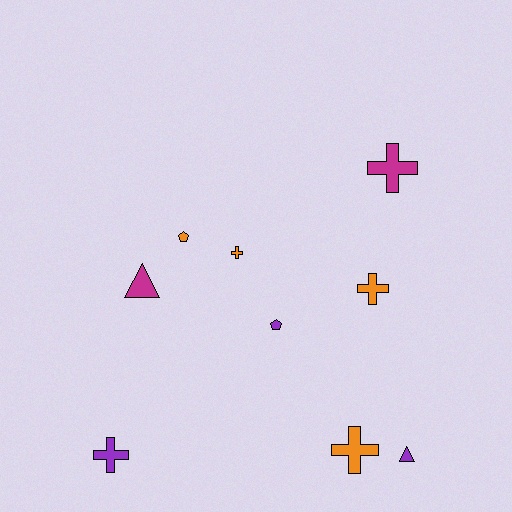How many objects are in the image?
There are 9 objects.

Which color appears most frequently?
Orange, with 4 objects.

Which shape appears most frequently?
Cross, with 5 objects.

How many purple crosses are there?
There is 1 purple cross.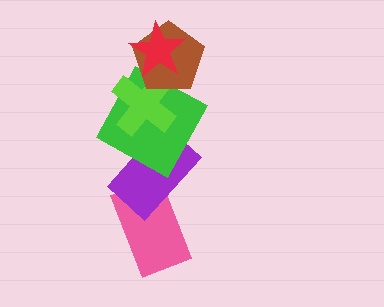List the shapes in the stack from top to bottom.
From top to bottom: the red star, the brown pentagon, the lime cross, the green square, the purple rectangle, the pink rectangle.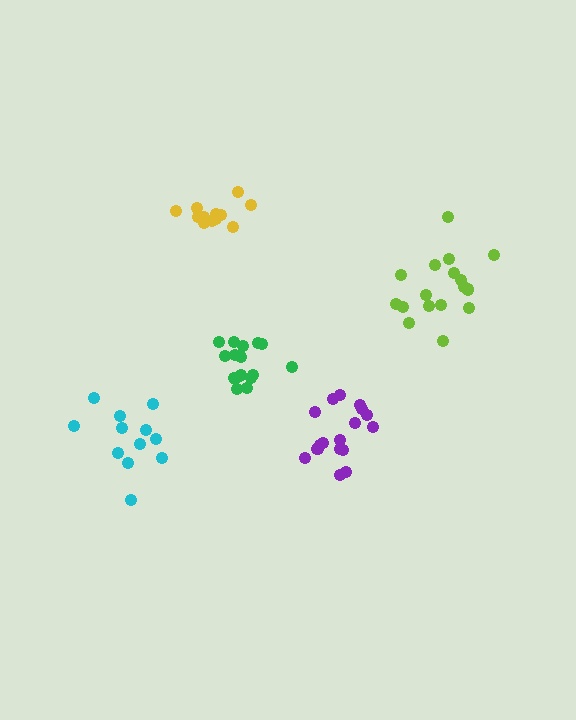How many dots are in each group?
Group 1: 17 dots, Group 2: 17 dots, Group 3: 17 dots, Group 4: 12 dots, Group 5: 12 dots (75 total).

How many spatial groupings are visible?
There are 5 spatial groupings.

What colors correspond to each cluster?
The clusters are colored: lime, green, purple, cyan, yellow.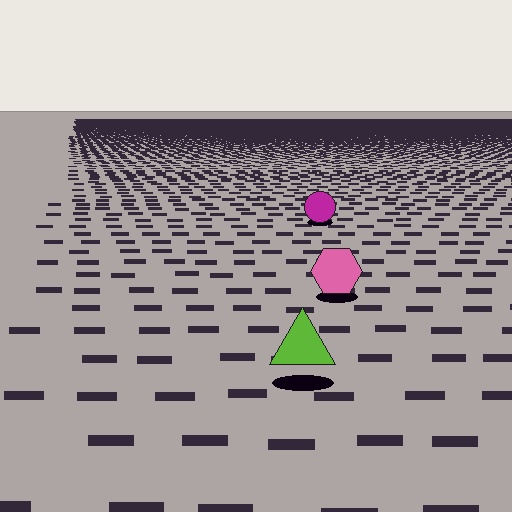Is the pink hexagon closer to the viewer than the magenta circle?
Yes. The pink hexagon is closer — you can tell from the texture gradient: the ground texture is coarser near it.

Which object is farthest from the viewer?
The magenta circle is farthest from the viewer. It appears smaller and the ground texture around it is denser.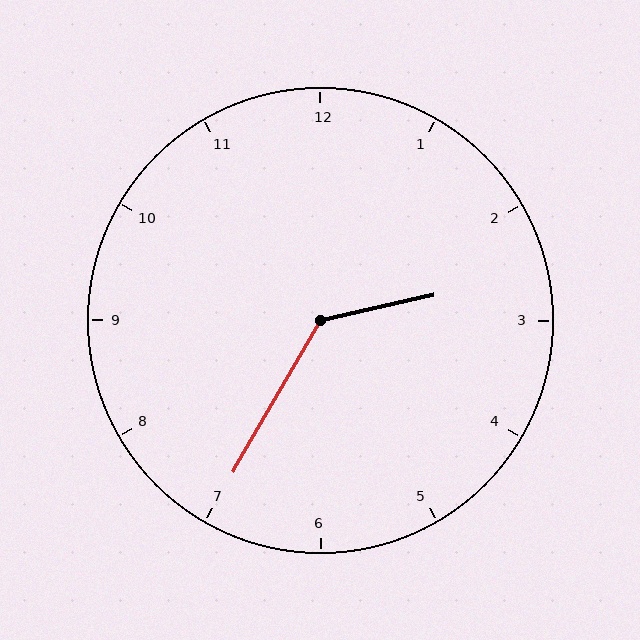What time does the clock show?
2:35.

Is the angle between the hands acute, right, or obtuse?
It is obtuse.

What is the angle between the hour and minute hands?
Approximately 132 degrees.